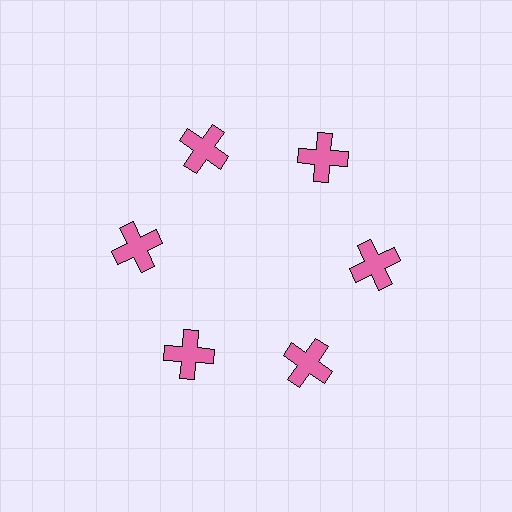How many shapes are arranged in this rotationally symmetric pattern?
There are 6 shapes, arranged in 6 groups of 1.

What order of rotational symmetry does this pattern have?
This pattern has 6-fold rotational symmetry.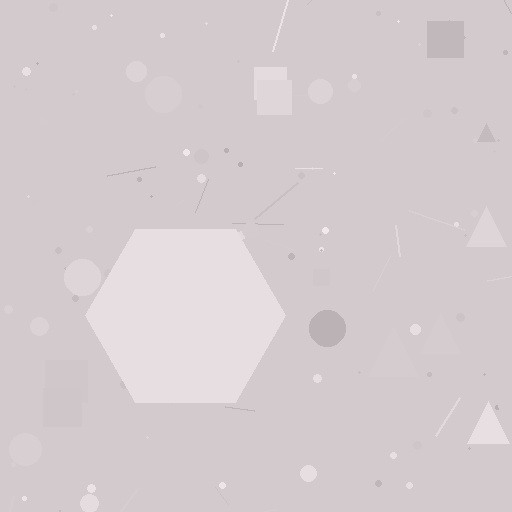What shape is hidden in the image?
A hexagon is hidden in the image.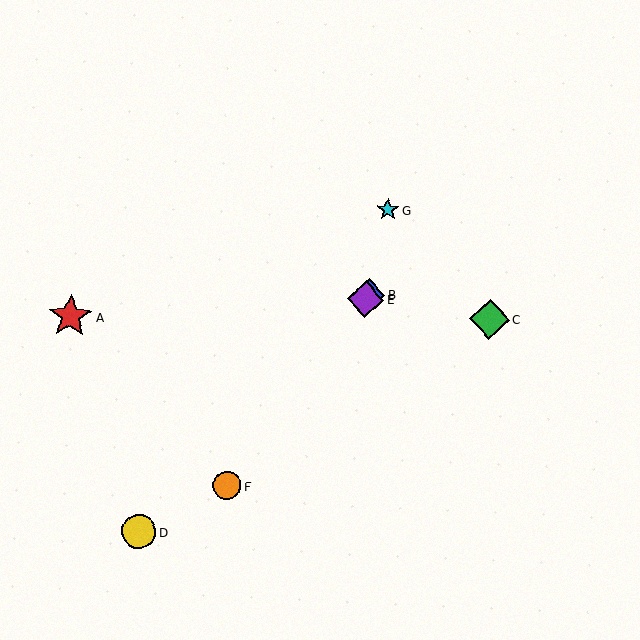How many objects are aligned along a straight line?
3 objects (B, E, F) are aligned along a straight line.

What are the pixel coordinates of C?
Object C is at (490, 319).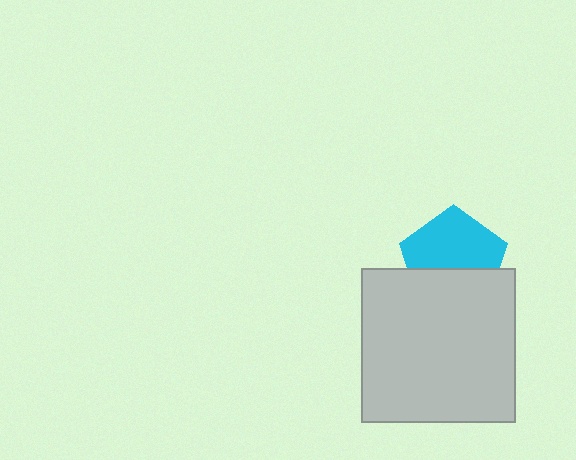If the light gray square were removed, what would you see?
You would see the complete cyan pentagon.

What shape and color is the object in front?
The object in front is a light gray square.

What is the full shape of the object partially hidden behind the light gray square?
The partially hidden object is a cyan pentagon.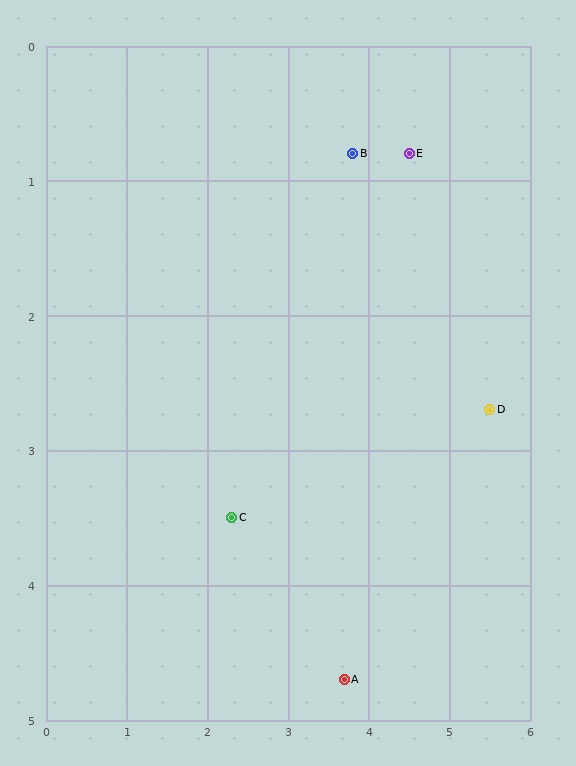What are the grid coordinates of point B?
Point B is at approximately (3.8, 0.8).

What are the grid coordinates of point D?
Point D is at approximately (5.5, 2.7).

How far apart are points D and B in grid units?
Points D and B are about 2.5 grid units apart.